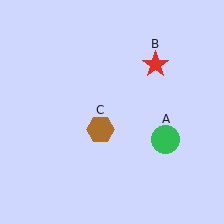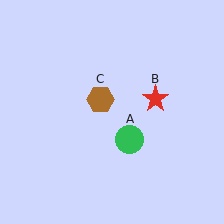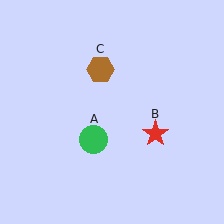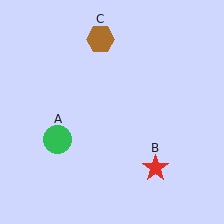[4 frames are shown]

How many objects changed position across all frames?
3 objects changed position: green circle (object A), red star (object B), brown hexagon (object C).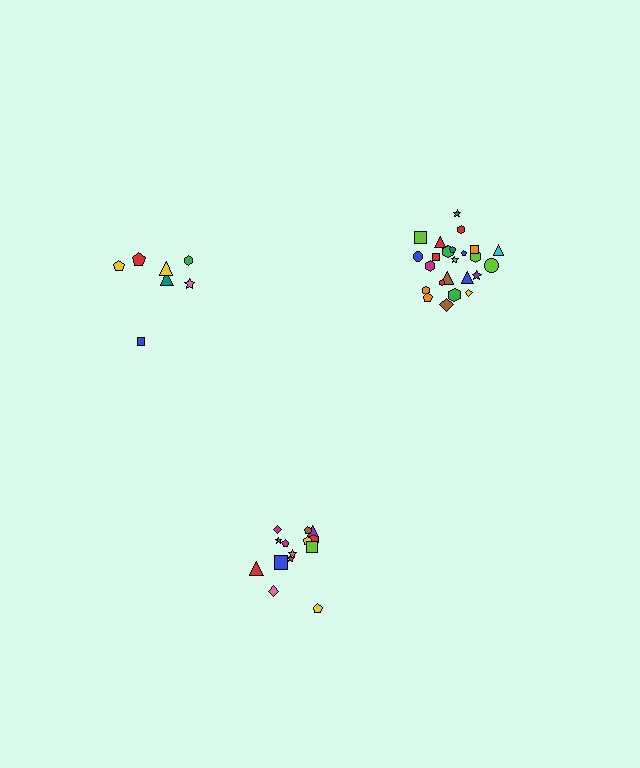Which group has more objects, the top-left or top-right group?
The top-right group.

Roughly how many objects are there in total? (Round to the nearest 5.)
Roughly 45 objects in total.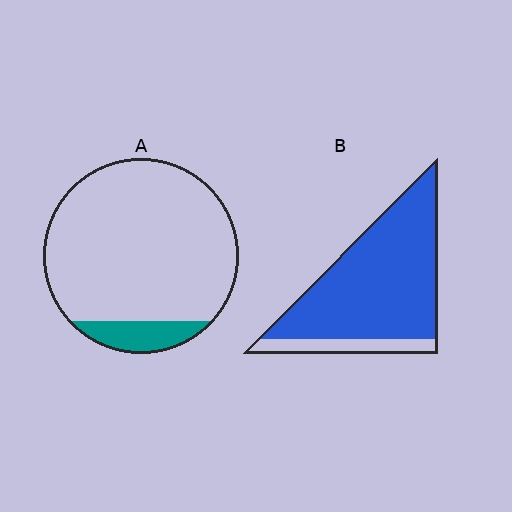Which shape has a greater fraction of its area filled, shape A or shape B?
Shape B.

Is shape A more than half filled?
No.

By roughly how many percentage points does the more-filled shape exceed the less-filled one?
By roughly 75 percentage points (B over A).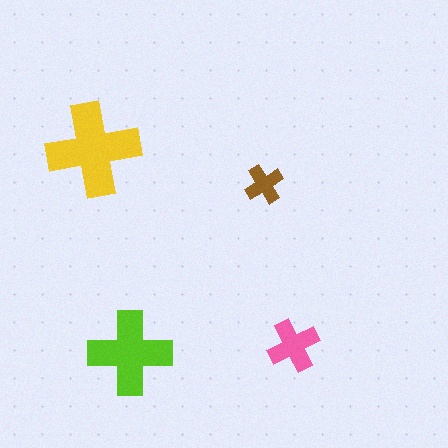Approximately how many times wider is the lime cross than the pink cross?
About 1.5 times wider.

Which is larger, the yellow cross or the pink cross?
The yellow one.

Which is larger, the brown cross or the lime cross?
The lime one.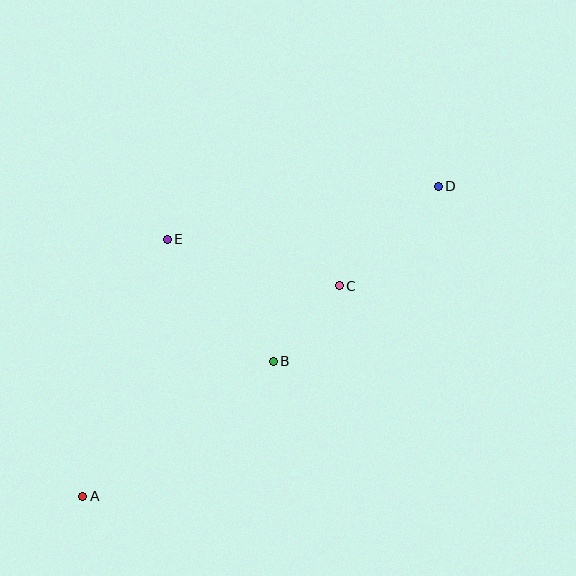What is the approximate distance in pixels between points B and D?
The distance between B and D is approximately 240 pixels.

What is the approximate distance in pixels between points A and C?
The distance between A and C is approximately 332 pixels.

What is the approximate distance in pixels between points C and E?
The distance between C and E is approximately 178 pixels.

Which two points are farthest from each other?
Points A and D are farthest from each other.